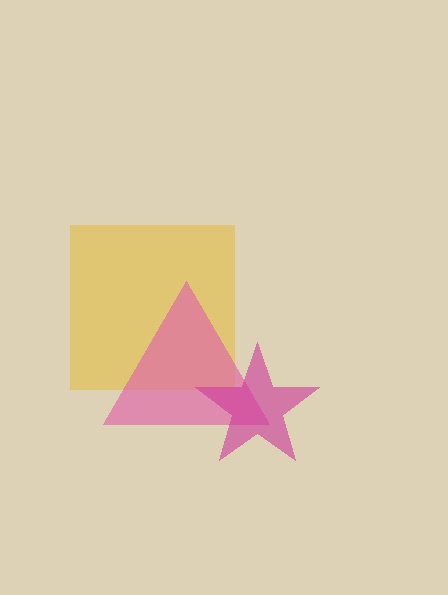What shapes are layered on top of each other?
The layered shapes are: a yellow square, a pink triangle, a magenta star.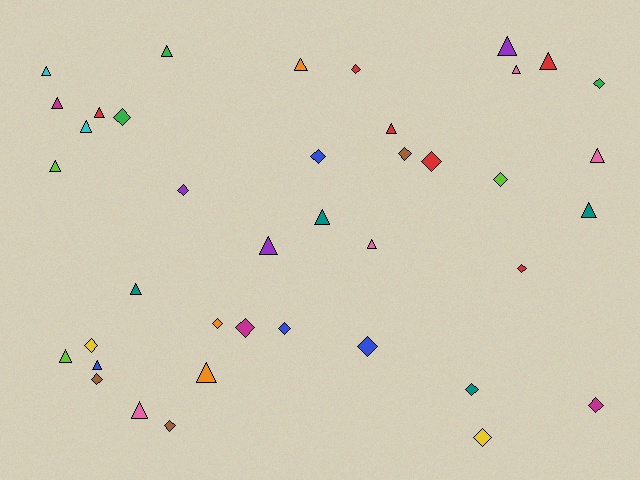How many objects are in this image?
There are 40 objects.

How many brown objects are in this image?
There are 3 brown objects.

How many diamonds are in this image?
There are 19 diamonds.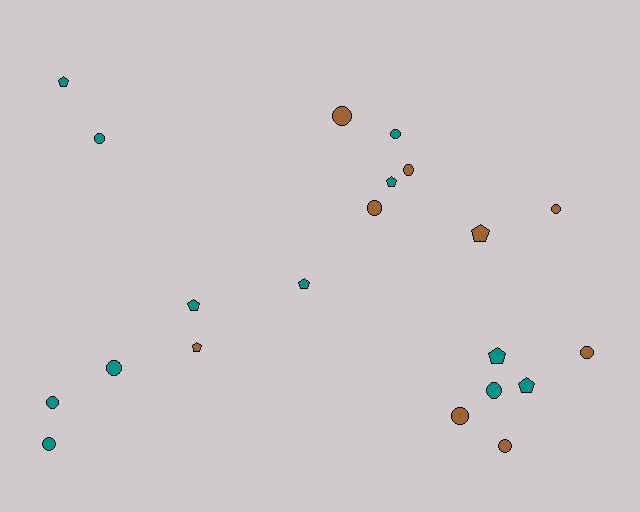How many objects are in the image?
There are 21 objects.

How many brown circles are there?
There are 7 brown circles.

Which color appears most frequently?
Teal, with 12 objects.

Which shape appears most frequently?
Circle, with 13 objects.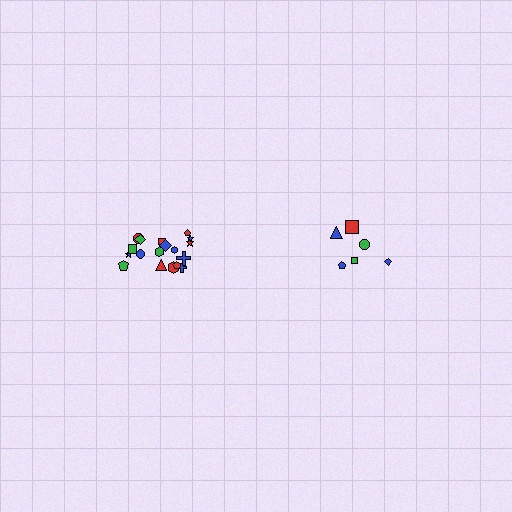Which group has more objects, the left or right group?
The left group.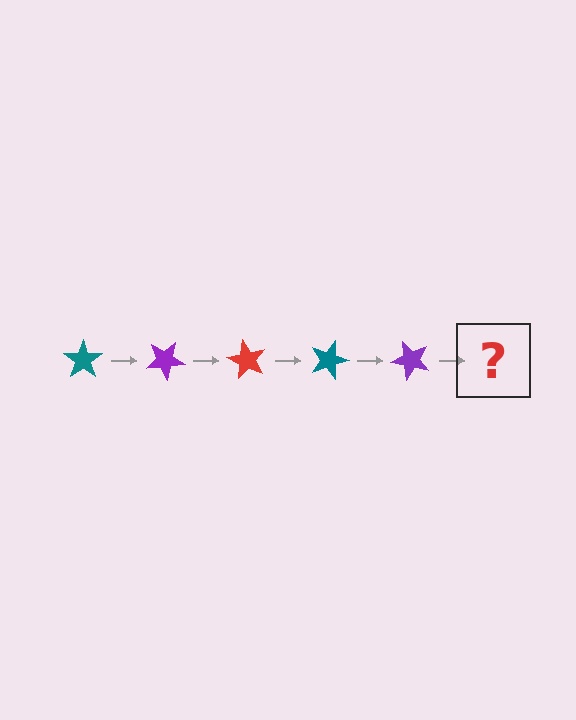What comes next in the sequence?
The next element should be a red star, rotated 150 degrees from the start.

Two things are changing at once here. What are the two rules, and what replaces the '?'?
The two rules are that it rotates 30 degrees each step and the color cycles through teal, purple, and red. The '?' should be a red star, rotated 150 degrees from the start.